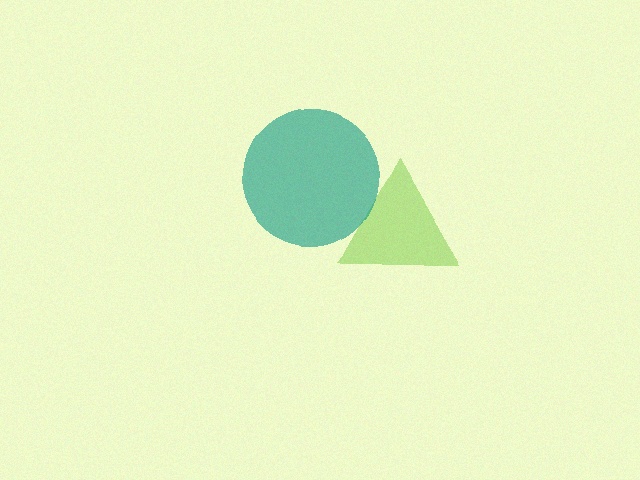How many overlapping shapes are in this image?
There are 2 overlapping shapes in the image.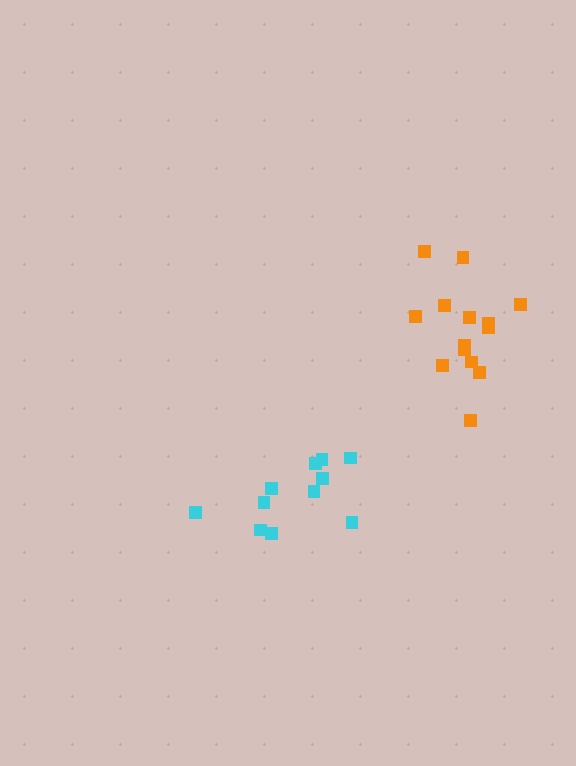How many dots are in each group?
Group 1: 11 dots, Group 2: 14 dots (25 total).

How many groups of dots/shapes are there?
There are 2 groups.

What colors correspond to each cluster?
The clusters are colored: cyan, orange.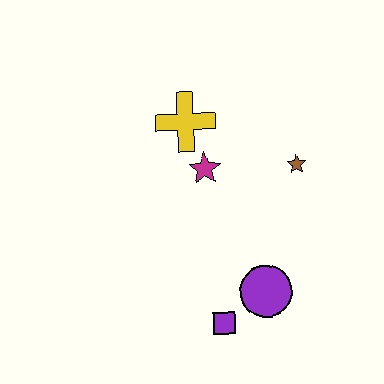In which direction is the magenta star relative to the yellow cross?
The magenta star is below the yellow cross.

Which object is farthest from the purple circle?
The yellow cross is farthest from the purple circle.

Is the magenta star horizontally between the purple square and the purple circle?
No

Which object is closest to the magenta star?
The yellow cross is closest to the magenta star.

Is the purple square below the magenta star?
Yes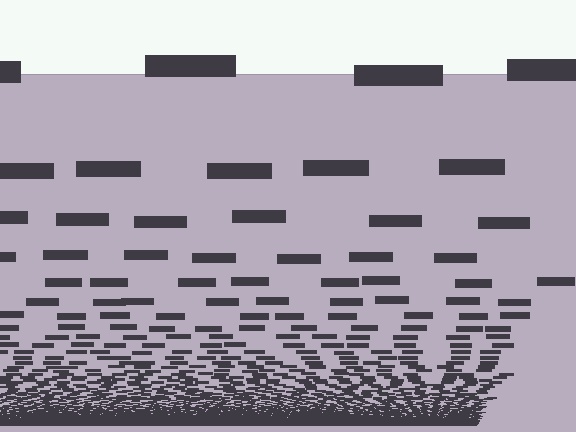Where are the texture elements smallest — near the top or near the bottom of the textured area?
Near the bottom.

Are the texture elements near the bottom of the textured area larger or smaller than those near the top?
Smaller. The gradient is inverted — elements near the bottom are smaller and denser.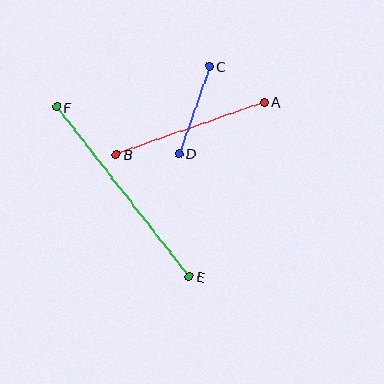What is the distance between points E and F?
The distance is approximately 215 pixels.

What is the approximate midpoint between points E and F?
The midpoint is at approximately (123, 192) pixels.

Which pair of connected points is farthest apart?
Points E and F are farthest apart.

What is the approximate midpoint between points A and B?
The midpoint is at approximately (190, 129) pixels.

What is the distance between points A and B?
The distance is approximately 157 pixels.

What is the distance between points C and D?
The distance is approximately 93 pixels.